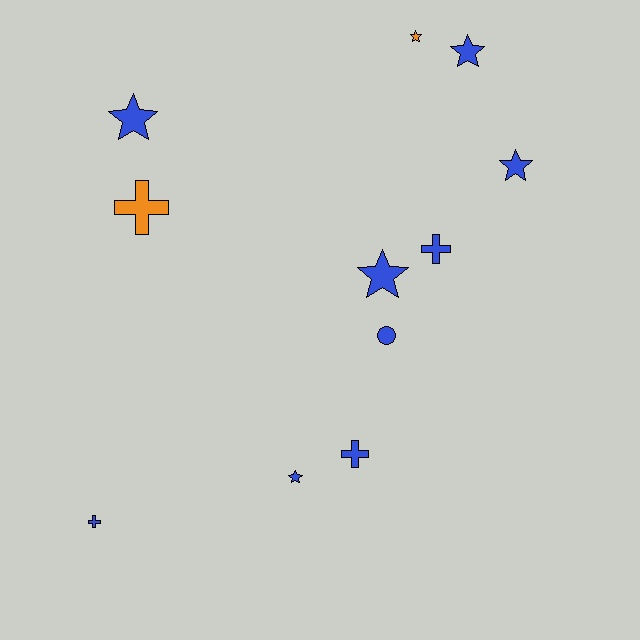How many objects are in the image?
There are 11 objects.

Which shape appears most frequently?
Star, with 6 objects.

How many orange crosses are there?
There is 1 orange cross.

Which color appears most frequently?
Blue, with 9 objects.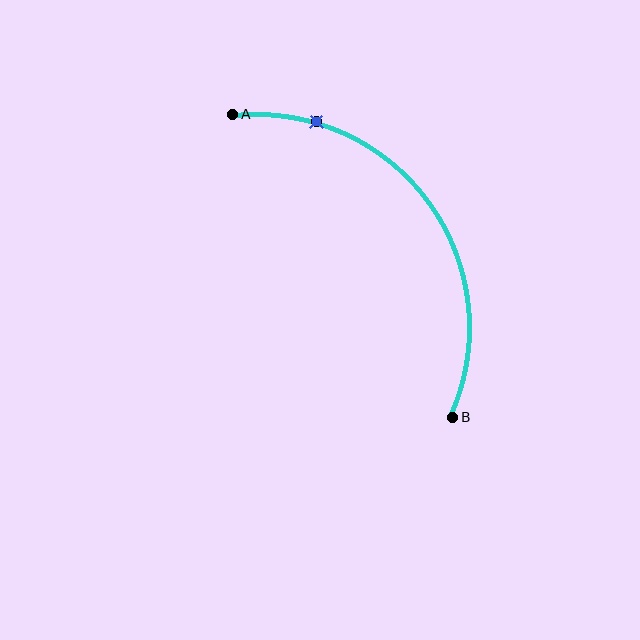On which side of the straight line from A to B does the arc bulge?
The arc bulges above and to the right of the straight line connecting A and B.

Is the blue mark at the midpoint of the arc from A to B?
No. The blue mark lies on the arc but is closer to endpoint A. The arc midpoint would be at the point on the curve equidistant along the arc from both A and B.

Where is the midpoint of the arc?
The arc midpoint is the point on the curve farthest from the straight line joining A and B. It sits above and to the right of that line.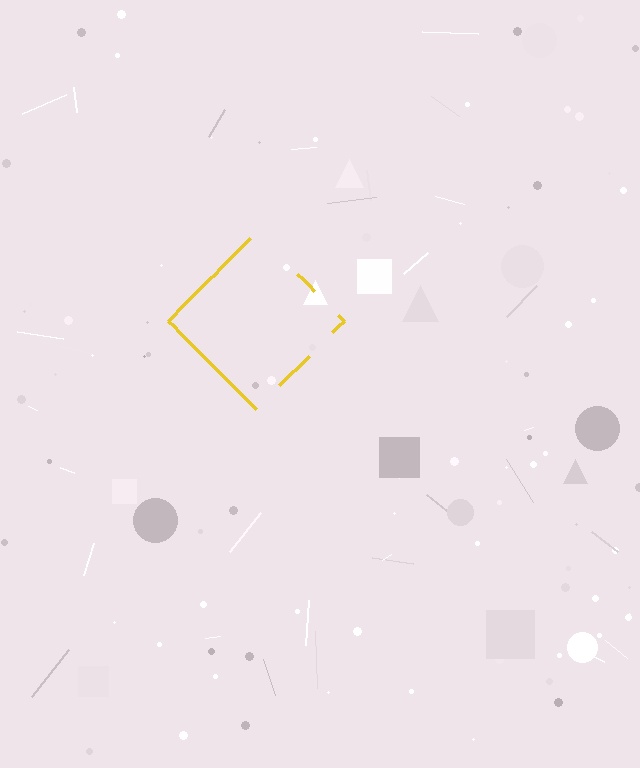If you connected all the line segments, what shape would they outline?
They would outline a diamond.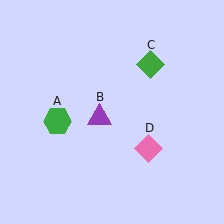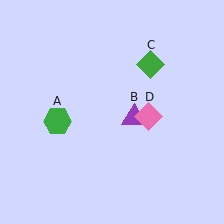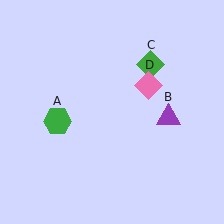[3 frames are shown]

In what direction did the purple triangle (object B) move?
The purple triangle (object B) moved right.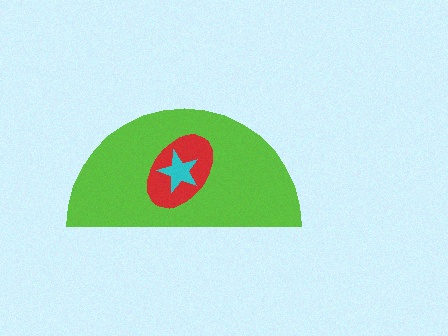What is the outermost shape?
The lime semicircle.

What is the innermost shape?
The cyan star.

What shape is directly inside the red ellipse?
The cyan star.